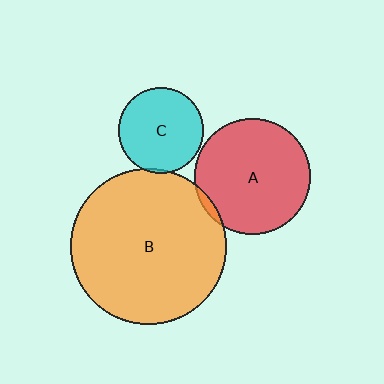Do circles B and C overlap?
Yes.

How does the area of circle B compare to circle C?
Approximately 3.3 times.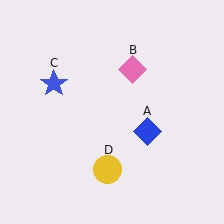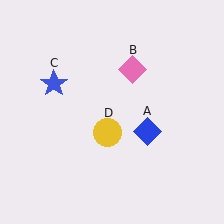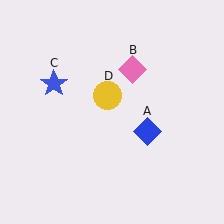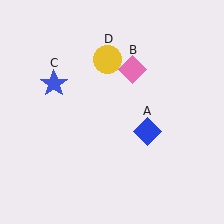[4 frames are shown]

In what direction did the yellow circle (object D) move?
The yellow circle (object D) moved up.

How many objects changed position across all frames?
1 object changed position: yellow circle (object D).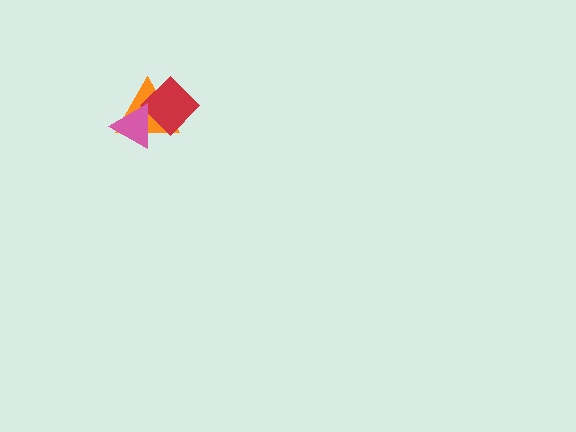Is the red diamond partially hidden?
Yes, it is partially covered by another shape.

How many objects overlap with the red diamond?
2 objects overlap with the red diamond.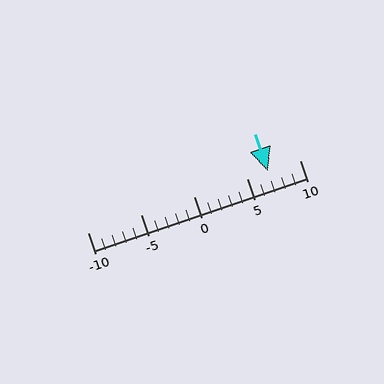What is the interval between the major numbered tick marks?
The major tick marks are spaced 5 units apart.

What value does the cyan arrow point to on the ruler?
The cyan arrow points to approximately 7.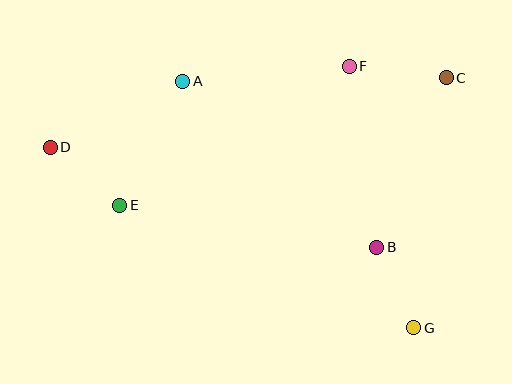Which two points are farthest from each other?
Points D and G are farthest from each other.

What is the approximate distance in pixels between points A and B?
The distance between A and B is approximately 256 pixels.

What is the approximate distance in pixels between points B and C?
The distance between B and C is approximately 183 pixels.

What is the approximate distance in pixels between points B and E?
The distance between B and E is approximately 261 pixels.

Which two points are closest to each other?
Points B and G are closest to each other.